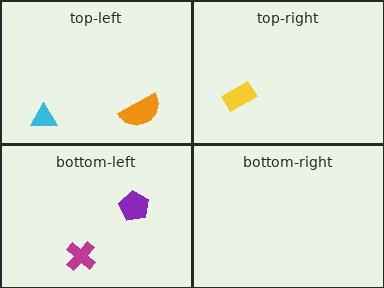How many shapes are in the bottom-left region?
2.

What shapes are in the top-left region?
The cyan triangle, the orange semicircle.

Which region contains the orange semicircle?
The top-left region.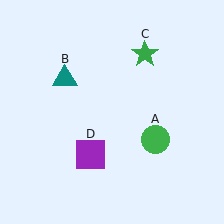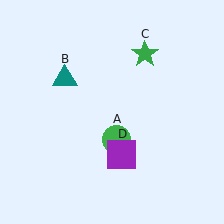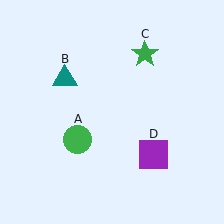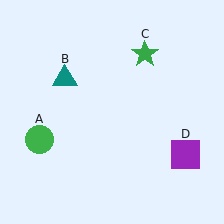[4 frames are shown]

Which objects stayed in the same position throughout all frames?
Teal triangle (object B) and green star (object C) remained stationary.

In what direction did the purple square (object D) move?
The purple square (object D) moved right.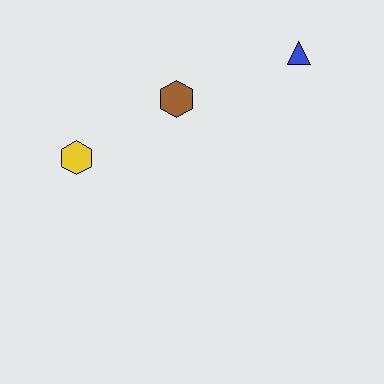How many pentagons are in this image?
There are no pentagons.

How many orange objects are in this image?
There are no orange objects.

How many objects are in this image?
There are 3 objects.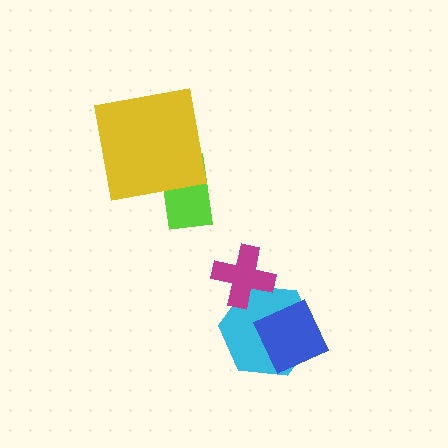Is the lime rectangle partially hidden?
Yes, it is partially covered by another shape.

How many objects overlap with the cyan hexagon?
2 objects overlap with the cyan hexagon.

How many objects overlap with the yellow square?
1 object overlaps with the yellow square.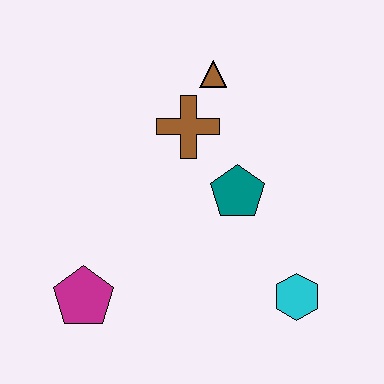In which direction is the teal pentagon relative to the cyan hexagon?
The teal pentagon is above the cyan hexagon.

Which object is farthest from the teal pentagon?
The magenta pentagon is farthest from the teal pentagon.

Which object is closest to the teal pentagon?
The brown cross is closest to the teal pentagon.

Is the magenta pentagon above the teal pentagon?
No